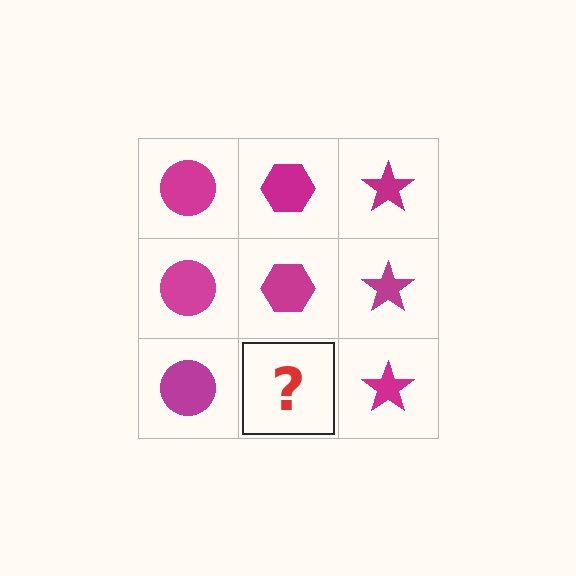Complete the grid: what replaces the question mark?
The question mark should be replaced with a magenta hexagon.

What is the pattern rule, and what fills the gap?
The rule is that each column has a consistent shape. The gap should be filled with a magenta hexagon.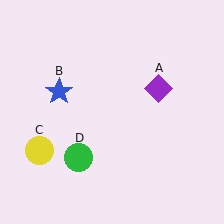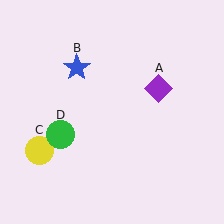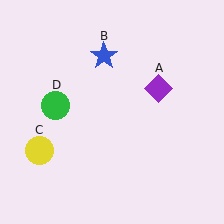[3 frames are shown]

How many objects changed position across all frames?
2 objects changed position: blue star (object B), green circle (object D).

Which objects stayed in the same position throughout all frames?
Purple diamond (object A) and yellow circle (object C) remained stationary.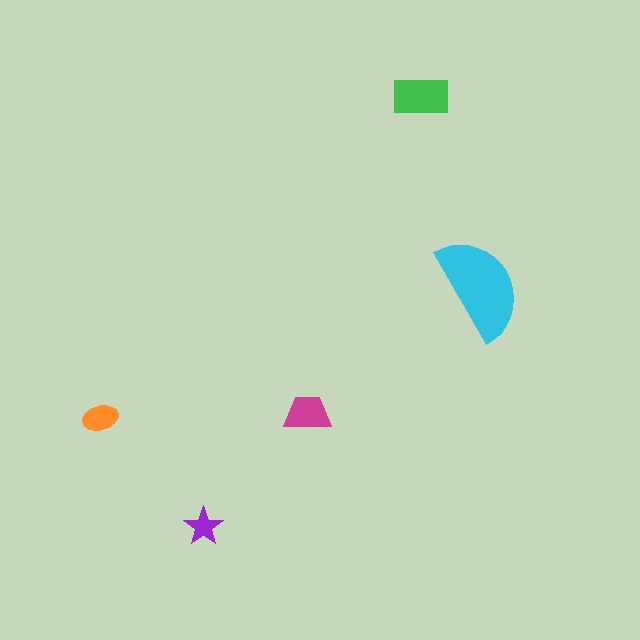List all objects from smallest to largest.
The purple star, the orange ellipse, the magenta trapezoid, the green rectangle, the cyan semicircle.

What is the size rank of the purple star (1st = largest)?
5th.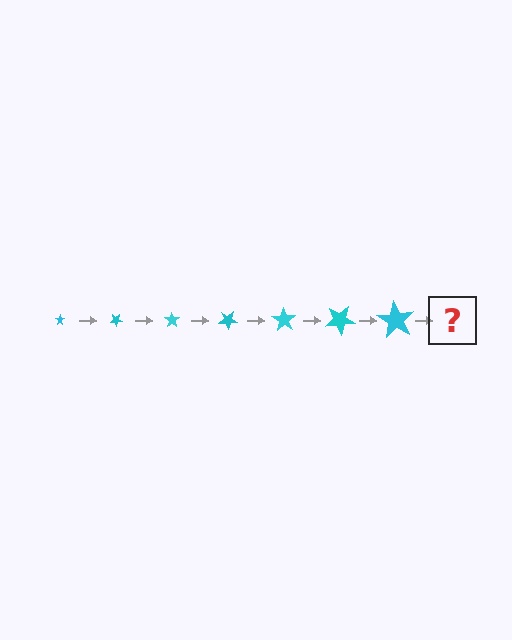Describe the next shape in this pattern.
It should be a star, larger than the previous one and rotated 245 degrees from the start.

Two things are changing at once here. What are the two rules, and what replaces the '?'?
The two rules are that the star grows larger each step and it rotates 35 degrees each step. The '?' should be a star, larger than the previous one and rotated 245 degrees from the start.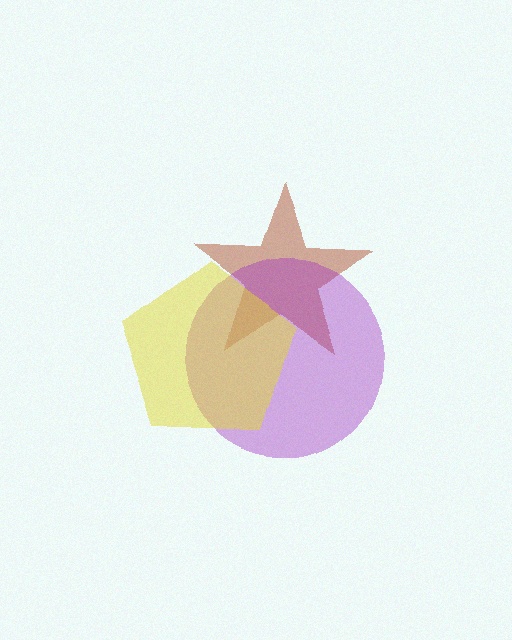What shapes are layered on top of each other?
The layered shapes are: a brown star, a purple circle, a yellow pentagon.